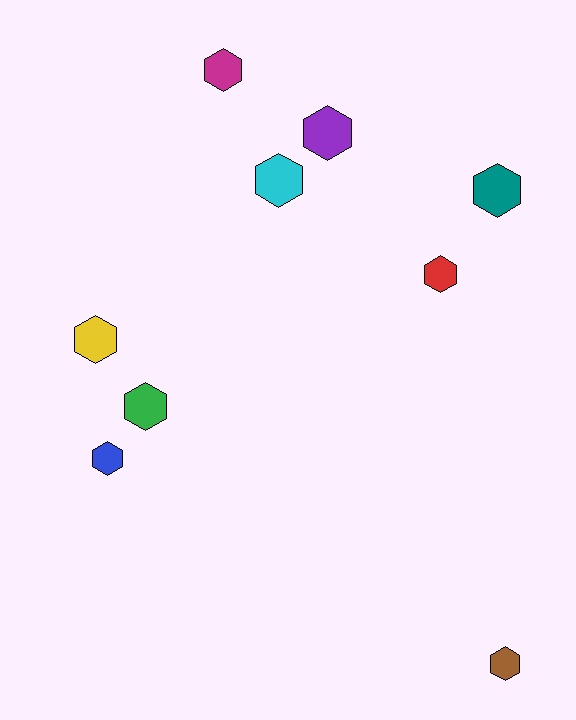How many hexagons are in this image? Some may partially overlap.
There are 9 hexagons.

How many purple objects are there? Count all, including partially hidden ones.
There is 1 purple object.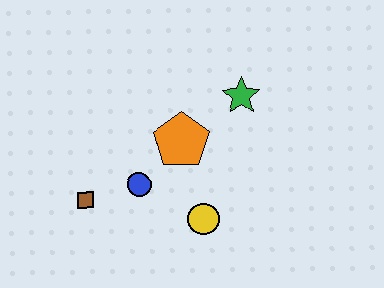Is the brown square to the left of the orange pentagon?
Yes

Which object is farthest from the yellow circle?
The green star is farthest from the yellow circle.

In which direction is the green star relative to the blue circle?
The green star is to the right of the blue circle.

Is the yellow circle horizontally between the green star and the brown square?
Yes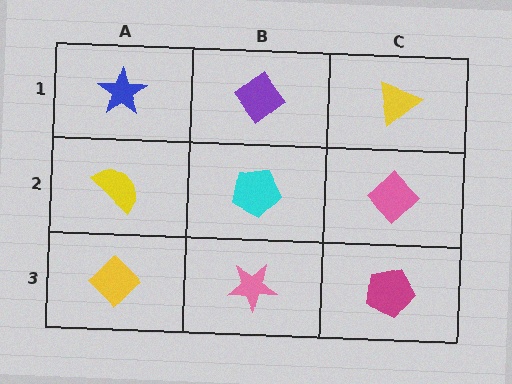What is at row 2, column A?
A yellow semicircle.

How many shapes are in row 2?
3 shapes.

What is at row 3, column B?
A pink star.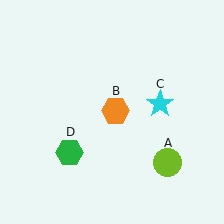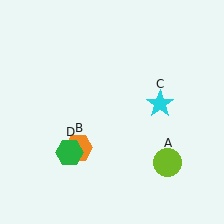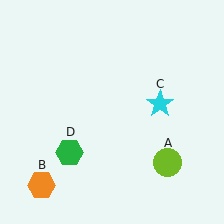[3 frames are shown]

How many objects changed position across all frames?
1 object changed position: orange hexagon (object B).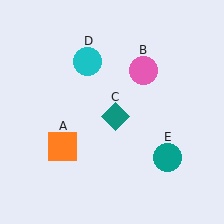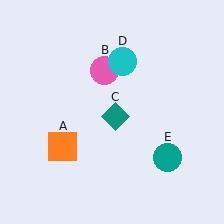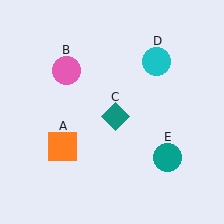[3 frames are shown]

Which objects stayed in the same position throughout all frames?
Orange square (object A) and teal diamond (object C) and teal circle (object E) remained stationary.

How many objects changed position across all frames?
2 objects changed position: pink circle (object B), cyan circle (object D).